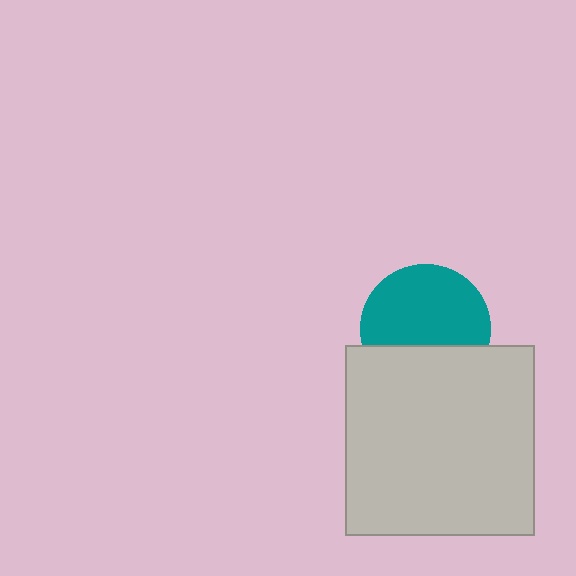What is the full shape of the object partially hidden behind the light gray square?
The partially hidden object is a teal circle.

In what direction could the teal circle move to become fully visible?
The teal circle could move up. That would shift it out from behind the light gray square entirely.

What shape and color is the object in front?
The object in front is a light gray square.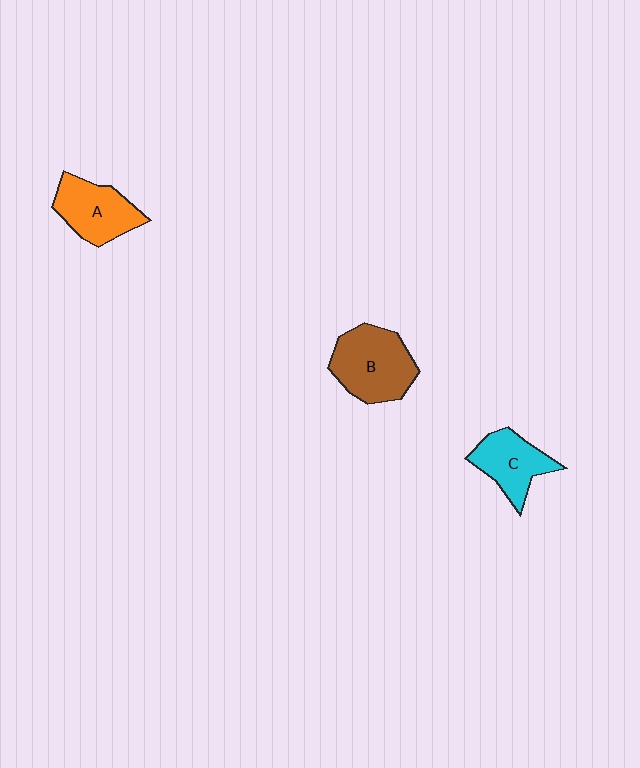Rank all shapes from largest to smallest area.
From largest to smallest: B (brown), A (orange), C (cyan).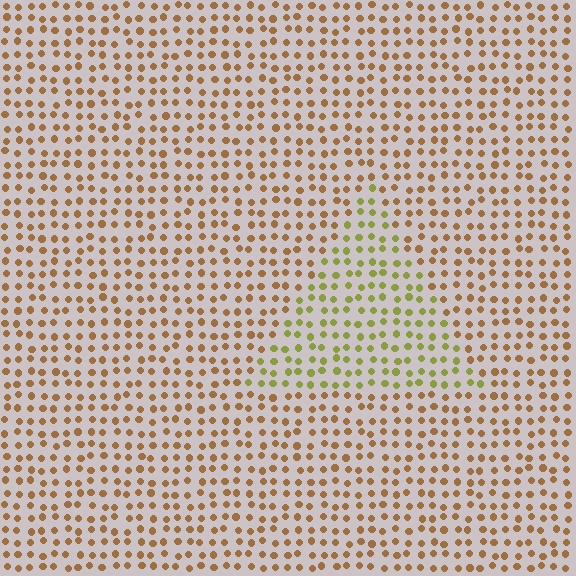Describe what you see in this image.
The image is filled with small brown elements in a uniform arrangement. A triangle-shaped region is visible where the elements are tinted to a slightly different hue, forming a subtle color boundary.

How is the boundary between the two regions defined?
The boundary is defined purely by a slight shift in hue (about 43 degrees). Spacing, size, and orientation are identical on both sides.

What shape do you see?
I see a triangle.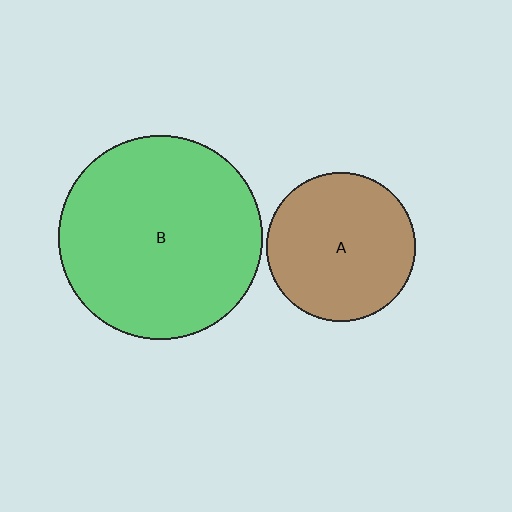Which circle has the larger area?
Circle B (green).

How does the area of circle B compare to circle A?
Approximately 1.9 times.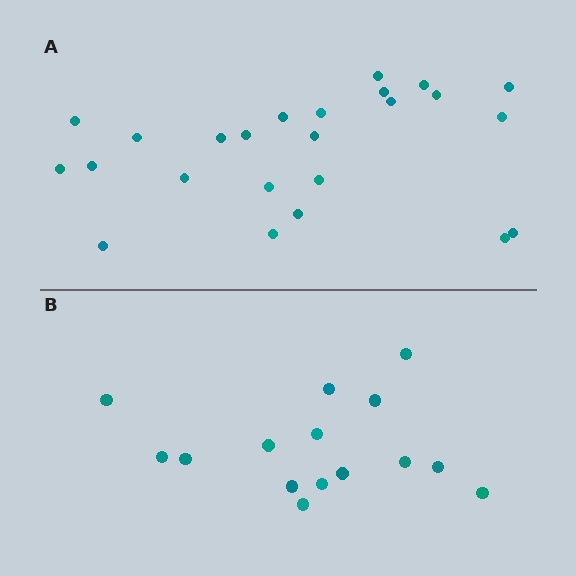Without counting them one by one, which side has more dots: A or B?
Region A (the top region) has more dots.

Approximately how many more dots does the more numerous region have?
Region A has roughly 8 or so more dots than region B.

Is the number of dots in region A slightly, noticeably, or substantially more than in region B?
Region A has substantially more. The ratio is roughly 1.6 to 1.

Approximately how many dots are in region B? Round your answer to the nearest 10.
About 20 dots. (The exact count is 15, which rounds to 20.)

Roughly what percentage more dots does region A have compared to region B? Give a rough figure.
About 60% more.